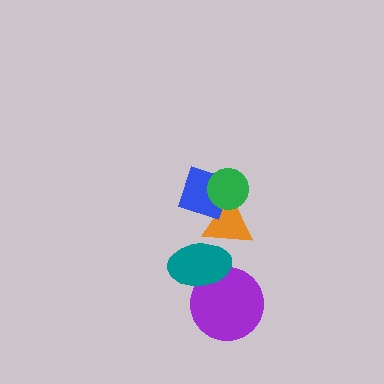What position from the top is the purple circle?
The purple circle is 5th from the top.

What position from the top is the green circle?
The green circle is 1st from the top.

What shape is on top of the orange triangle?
The blue diamond is on top of the orange triangle.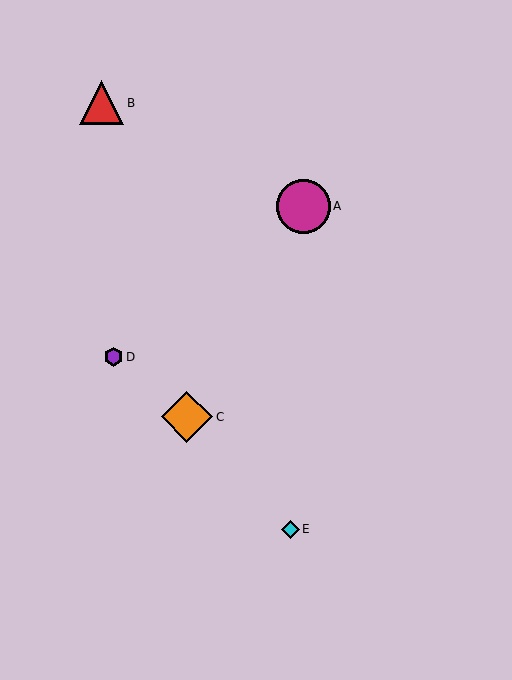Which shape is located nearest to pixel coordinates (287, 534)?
The cyan diamond (labeled E) at (290, 529) is nearest to that location.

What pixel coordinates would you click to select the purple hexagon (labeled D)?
Click at (114, 357) to select the purple hexagon D.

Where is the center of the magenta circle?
The center of the magenta circle is at (303, 206).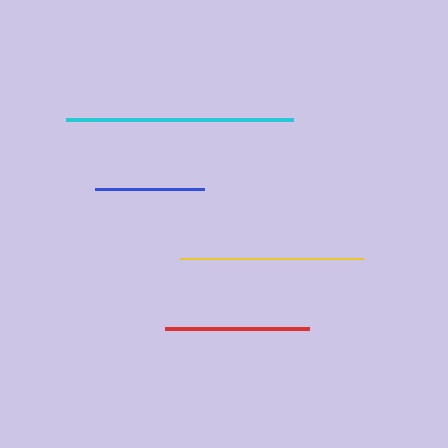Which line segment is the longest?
The cyan line is the longest at approximately 227 pixels.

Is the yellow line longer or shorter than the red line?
The yellow line is longer than the red line.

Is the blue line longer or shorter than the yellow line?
The yellow line is longer than the blue line.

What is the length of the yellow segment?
The yellow segment is approximately 183 pixels long.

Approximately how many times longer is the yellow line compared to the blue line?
The yellow line is approximately 1.7 times the length of the blue line.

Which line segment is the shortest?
The blue line is the shortest at approximately 109 pixels.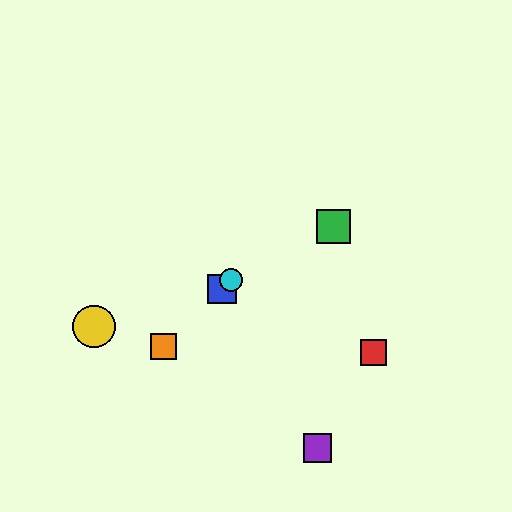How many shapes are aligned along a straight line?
3 shapes (the blue square, the orange square, the cyan circle) are aligned along a straight line.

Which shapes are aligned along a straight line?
The blue square, the orange square, the cyan circle are aligned along a straight line.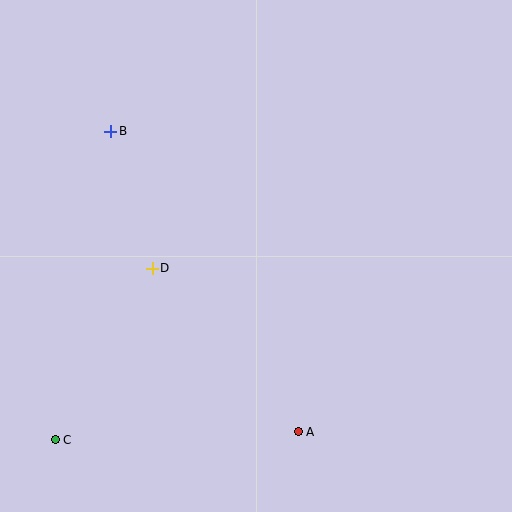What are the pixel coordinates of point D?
Point D is at (152, 268).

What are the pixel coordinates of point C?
Point C is at (55, 440).